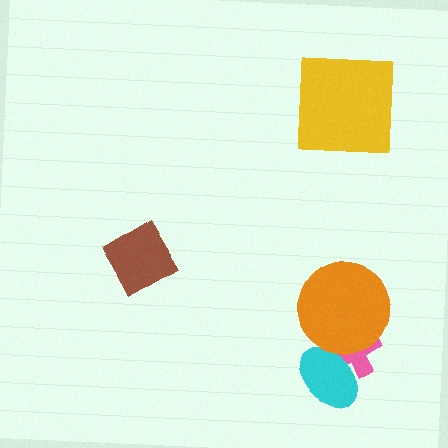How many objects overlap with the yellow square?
0 objects overlap with the yellow square.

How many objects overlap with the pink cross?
2 objects overlap with the pink cross.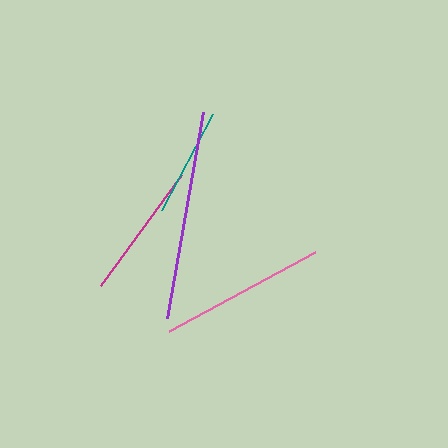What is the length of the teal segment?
The teal segment is approximately 109 pixels long.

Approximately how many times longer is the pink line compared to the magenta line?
The pink line is approximately 1.2 times the length of the magenta line.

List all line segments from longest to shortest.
From longest to shortest: purple, pink, magenta, teal.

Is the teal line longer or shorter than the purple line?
The purple line is longer than the teal line.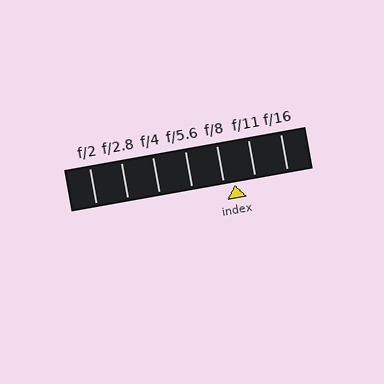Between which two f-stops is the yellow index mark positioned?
The index mark is between f/8 and f/11.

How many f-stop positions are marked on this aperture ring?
There are 7 f-stop positions marked.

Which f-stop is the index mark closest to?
The index mark is closest to f/8.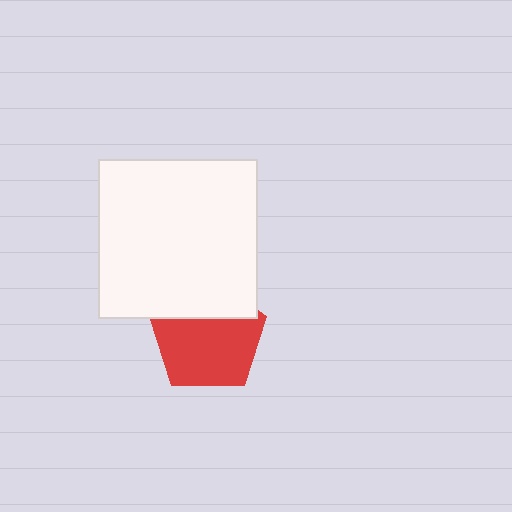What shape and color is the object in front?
The object in front is a white square.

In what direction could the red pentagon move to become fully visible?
The red pentagon could move down. That would shift it out from behind the white square entirely.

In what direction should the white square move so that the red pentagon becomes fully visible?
The white square should move up. That is the shortest direction to clear the overlap and leave the red pentagon fully visible.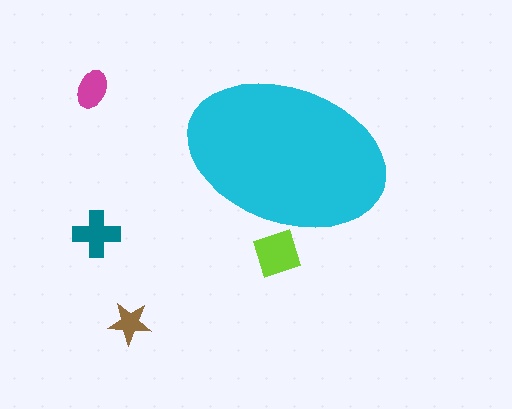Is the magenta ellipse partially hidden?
No, the magenta ellipse is fully visible.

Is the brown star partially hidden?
No, the brown star is fully visible.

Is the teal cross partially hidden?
No, the teal cross is fully visible.